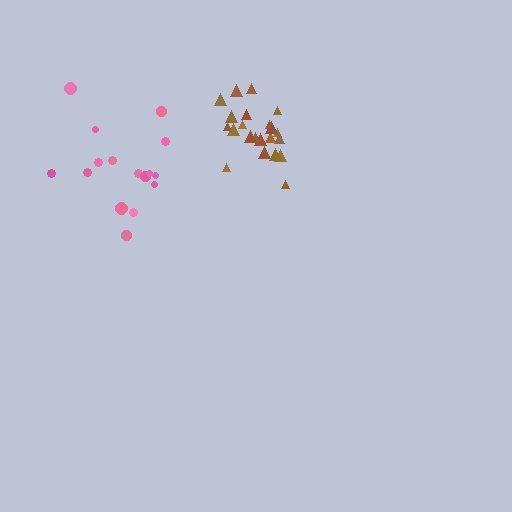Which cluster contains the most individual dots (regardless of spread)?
Brown (22).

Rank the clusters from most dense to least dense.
brown, pink.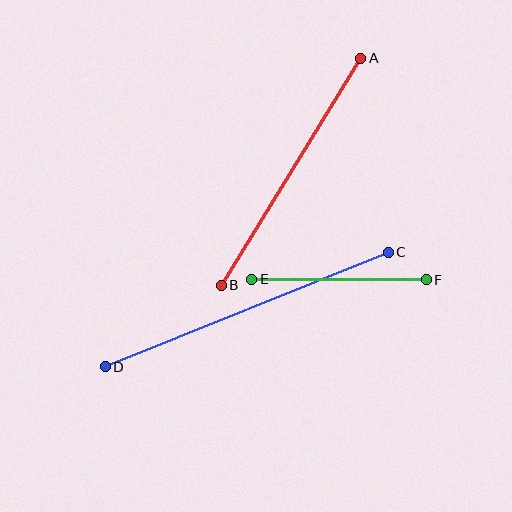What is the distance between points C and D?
The distance is approximately 305 pixels.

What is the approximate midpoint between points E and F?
The midpoint is at approximately (339, 279) pixels.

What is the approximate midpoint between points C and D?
The midpoint is at approximately (247, 309) pixels.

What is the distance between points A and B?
The distance is approximately 266 pixels.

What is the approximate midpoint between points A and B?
The midpoint is at approximately (291, 172) pixels.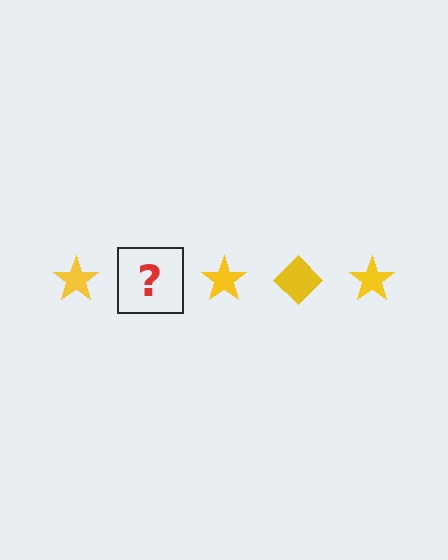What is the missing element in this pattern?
The missing element is a yellow diamond.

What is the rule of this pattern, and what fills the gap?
The rule is that the pattern cycles through star, diamond shapes in yellow. The gap should be filled with a yellow diamond.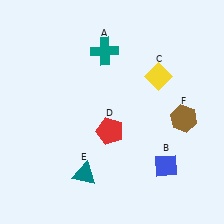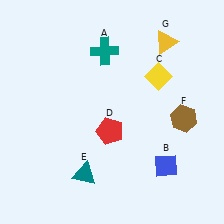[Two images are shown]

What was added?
A yellow triangle (G) was added in Image 2.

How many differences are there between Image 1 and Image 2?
There is 1 difference between the two images.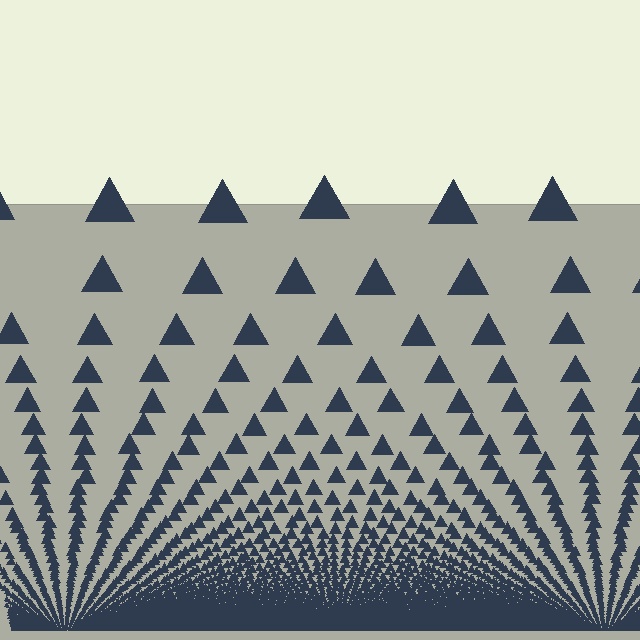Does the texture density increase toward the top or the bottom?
Density increases toward the bottom.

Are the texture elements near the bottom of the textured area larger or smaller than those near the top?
Smaller. The gradient is inverted — elements near the bottom are smaller and denser.